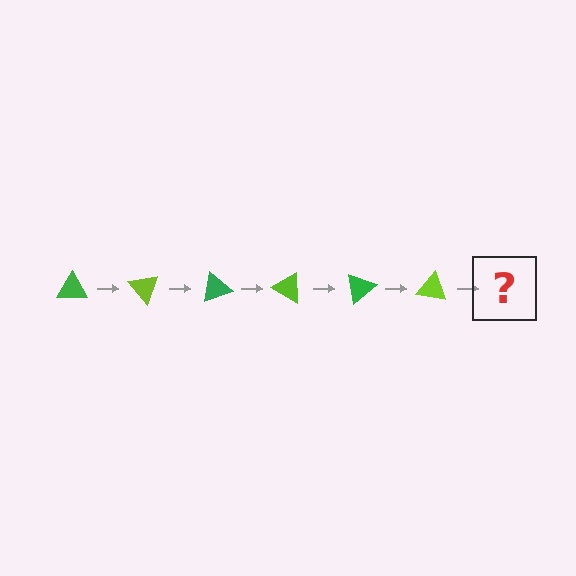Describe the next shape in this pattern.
It should be a green triangle, rotated 300 degrees from the start.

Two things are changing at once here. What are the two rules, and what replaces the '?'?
The two rules are that it rotates 50 degrees each step and the color cycles through green and lime. The '?' should be a green triangle, rotated 300 degrees from the start.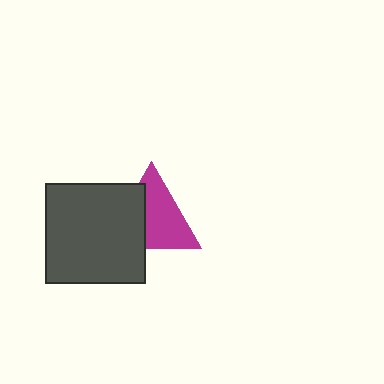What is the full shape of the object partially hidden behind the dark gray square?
The partially hidden object is a magenta triangle.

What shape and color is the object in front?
The object in front is a dark gray square.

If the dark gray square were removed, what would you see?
You would see the complete magenta triangle.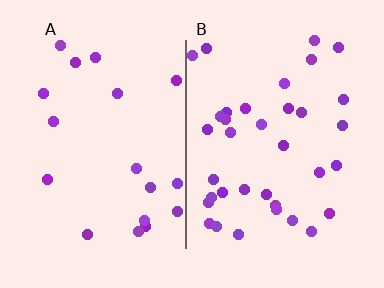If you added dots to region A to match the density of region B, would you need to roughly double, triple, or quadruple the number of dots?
Approximately double.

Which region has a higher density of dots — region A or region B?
B (the right).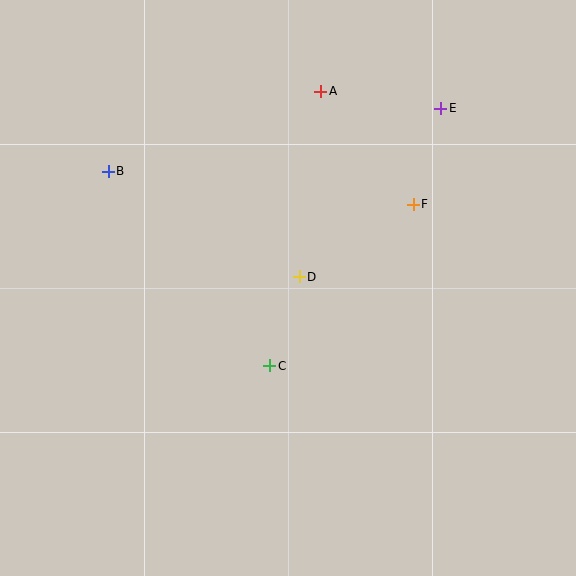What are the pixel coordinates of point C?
Point C is at (270, 366).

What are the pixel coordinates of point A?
Point A is at (321, 91).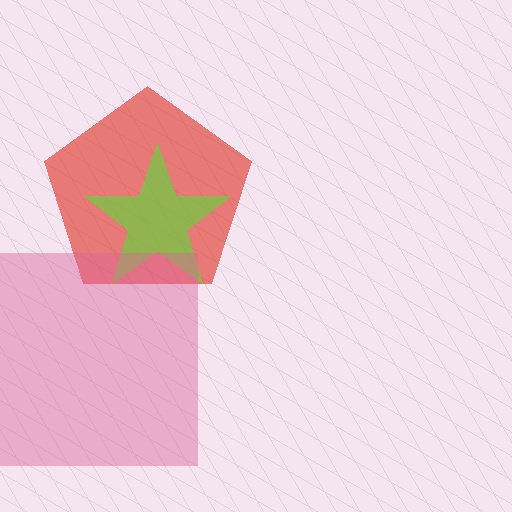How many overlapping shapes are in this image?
There are 3 overlapping shapes in the image.